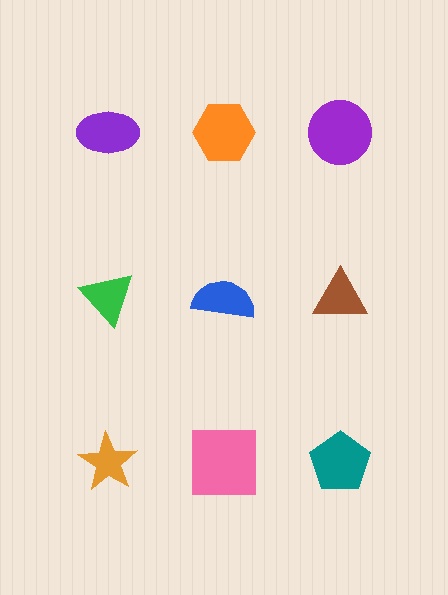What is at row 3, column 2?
A pink square.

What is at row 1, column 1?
A purple ellipse.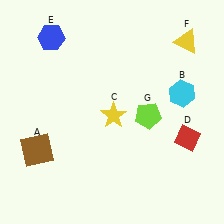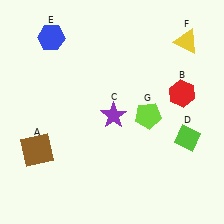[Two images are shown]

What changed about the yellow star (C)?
In Image 1, C is yellow. In Image 2, it changed to purple.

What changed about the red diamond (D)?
In Image 1, D is red. In Image 2, it changed to lime.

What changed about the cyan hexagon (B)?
In Image 1, B is cyan. In Image 2, it changed to red.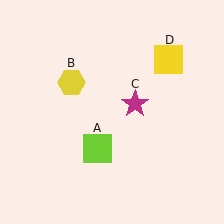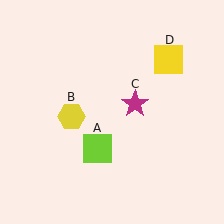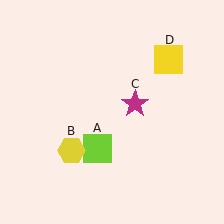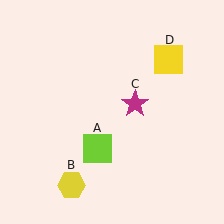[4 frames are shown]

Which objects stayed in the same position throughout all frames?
Lime square (object A) and magenta star (object C) and yellow square (object D) remained stationary.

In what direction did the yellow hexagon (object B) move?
The yellow hexagon (object B) moved down.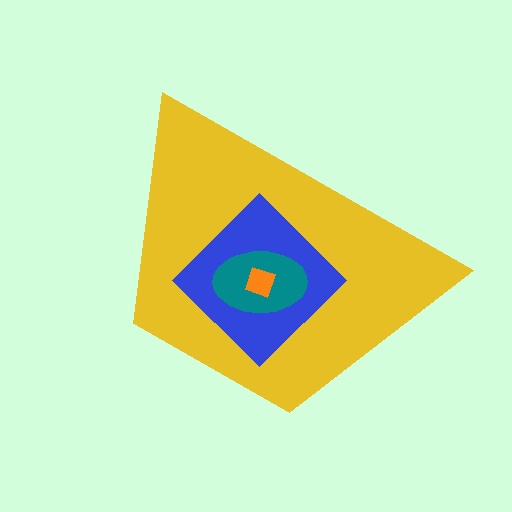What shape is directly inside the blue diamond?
The teal ellipse.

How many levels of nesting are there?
4.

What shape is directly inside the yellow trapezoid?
The blue diamond.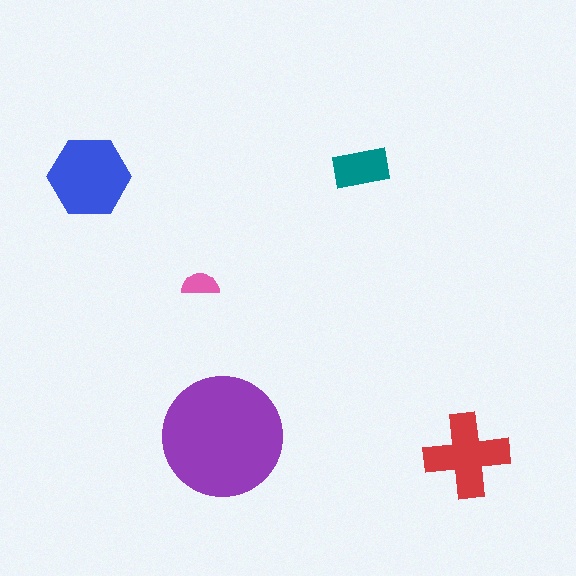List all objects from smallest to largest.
The pink semicircle, the teal rectangle, the red cross, the blue hexagon, the purple circle.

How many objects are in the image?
There are 5 objects in the image.